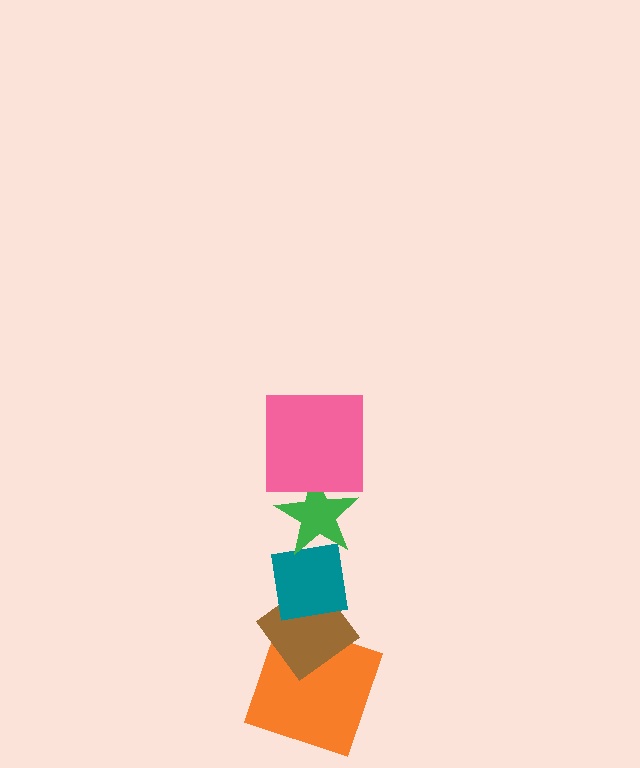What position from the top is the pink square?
The pink square is 1st from the top.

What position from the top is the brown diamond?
The brown diamond is 4th from the top.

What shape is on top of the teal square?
The green star is on top of the teal square.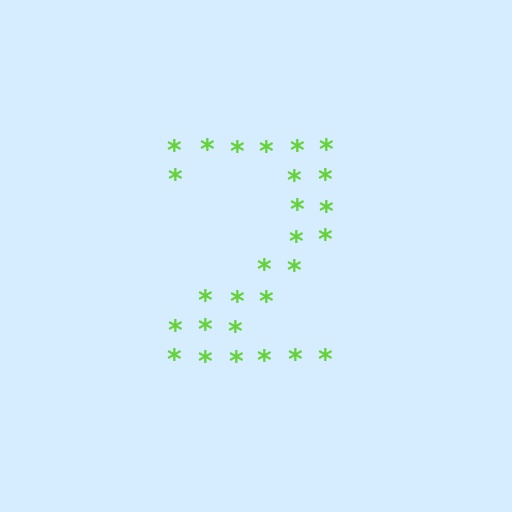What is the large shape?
The large shape is the digit 2.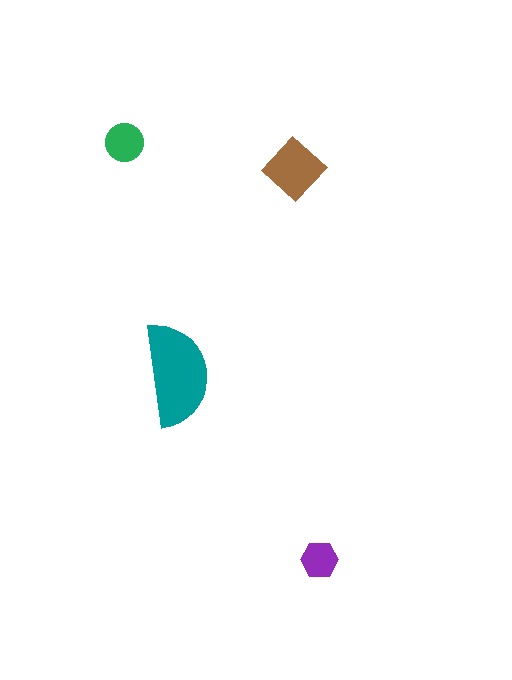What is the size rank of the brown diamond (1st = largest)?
2nd.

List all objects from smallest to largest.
The purple hexagon, the green circle, the brown diamond, the teal semicircle.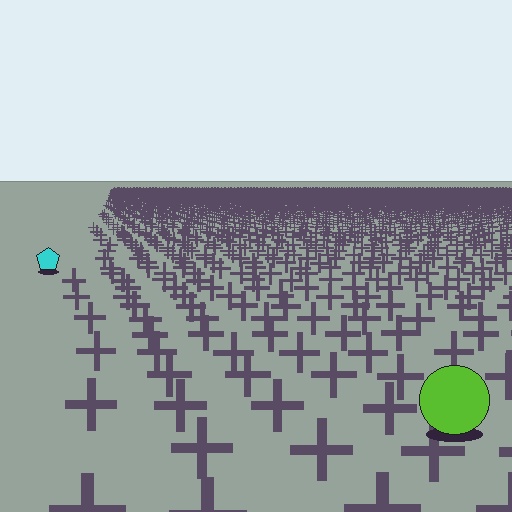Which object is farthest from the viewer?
The cyan pentagon is farthest from the viewer. It appears smaller and the ground texture around it is denser.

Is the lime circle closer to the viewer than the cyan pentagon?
Yes. The lime circle is closer — you can tell from the texture gradient: the ground texture is coarser near it.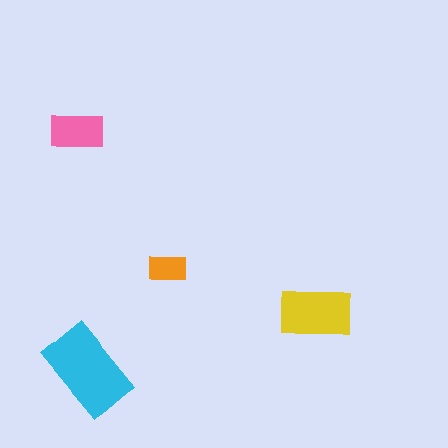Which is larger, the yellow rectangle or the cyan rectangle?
The cyan one.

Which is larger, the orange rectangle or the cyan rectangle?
The cyan one.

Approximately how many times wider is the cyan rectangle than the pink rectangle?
About 1.5 times wider.